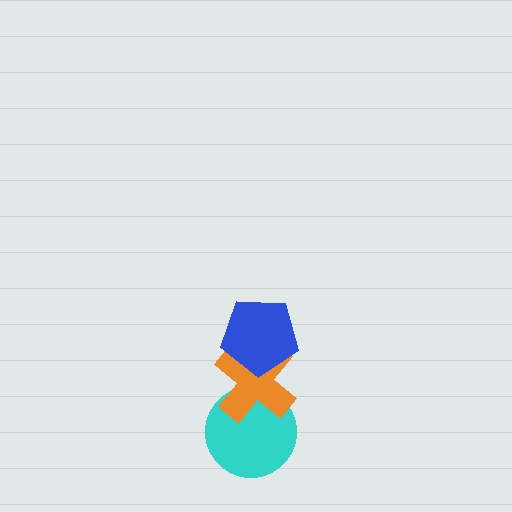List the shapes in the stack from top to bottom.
From top to bottom: the blue pentagon, the orange cross, the cyan circle.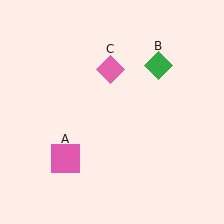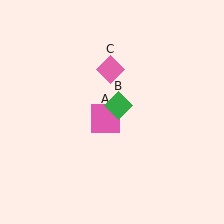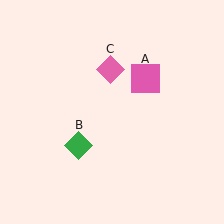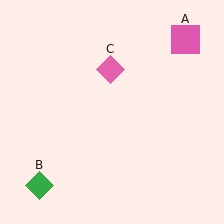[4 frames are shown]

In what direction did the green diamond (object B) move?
The green diamond (object B) moved down and to the left.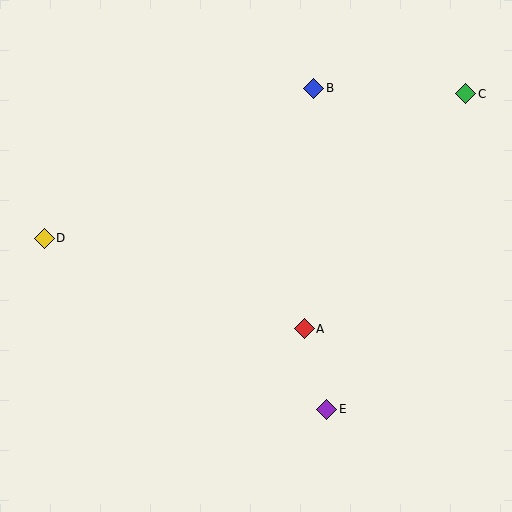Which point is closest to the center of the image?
Point A at (304, 329) is closest to the center.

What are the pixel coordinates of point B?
Point B is at (314, 88).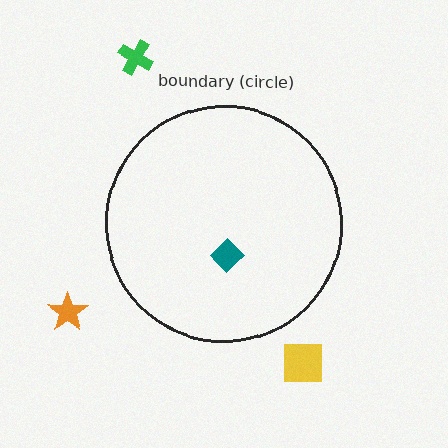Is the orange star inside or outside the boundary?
Outside.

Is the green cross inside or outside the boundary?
Outside.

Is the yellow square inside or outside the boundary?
Outside.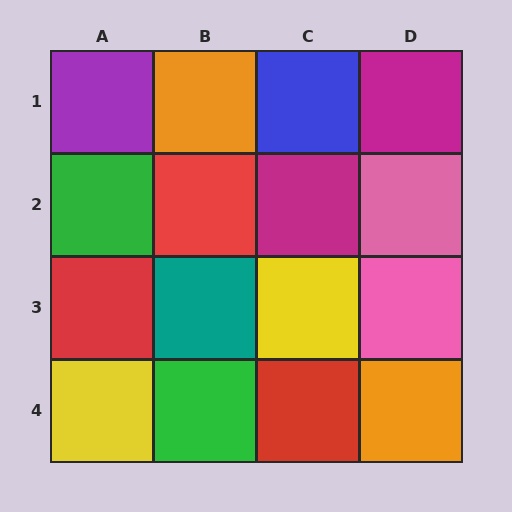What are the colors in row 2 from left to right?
Green, red, magenta, pink.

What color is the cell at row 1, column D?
Magenta.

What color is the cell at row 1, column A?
Purple.